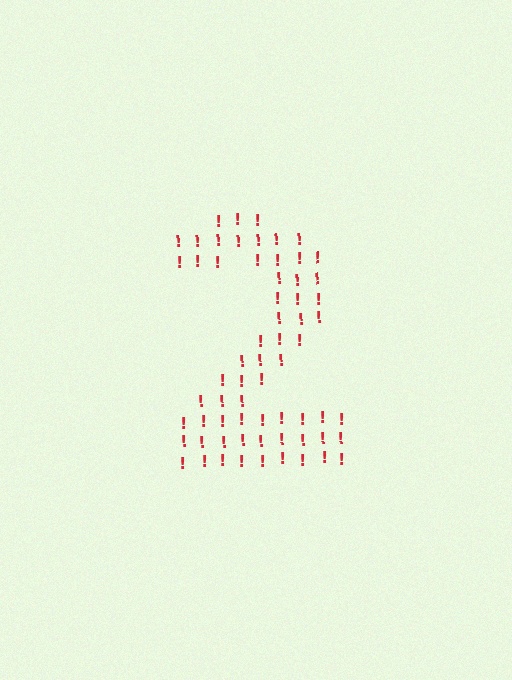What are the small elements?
The small elements are exclamation marks.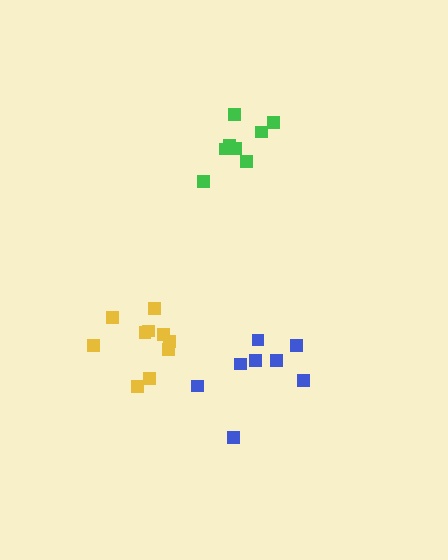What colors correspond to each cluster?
The clusters are colored: blue, yellow, green.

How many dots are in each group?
Group 1: 8 dots, Group 2: 10 dots, Group 3: 8 dots (26 total).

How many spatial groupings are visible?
There are 3 spatial groupings.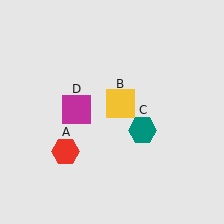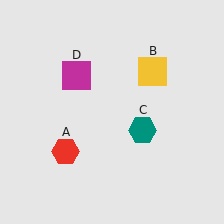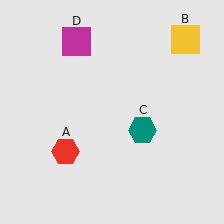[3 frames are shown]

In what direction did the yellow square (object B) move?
The yellow square (object B) moved up and to the right.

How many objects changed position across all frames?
2 objects changed position: yellow square (object B), magenta square (object D).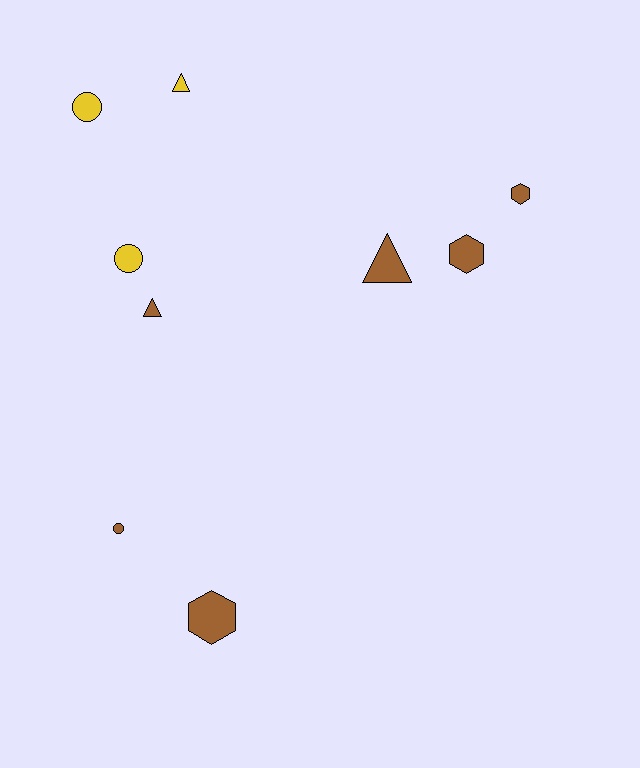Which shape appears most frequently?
Triangle, with 3 objects.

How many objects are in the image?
There are 9 objects.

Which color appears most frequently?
Brown, with 6 objects.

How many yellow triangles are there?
There is 1 yellow triangle.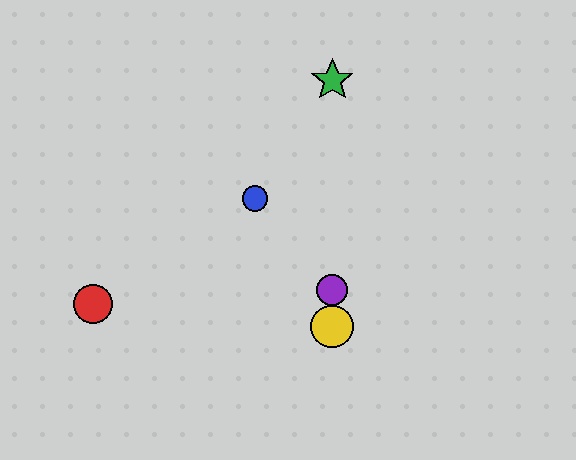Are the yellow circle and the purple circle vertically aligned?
Yes, both are at x≈332.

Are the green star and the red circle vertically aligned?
No, the green star is at x≈332 and the red circle is at x≈93.